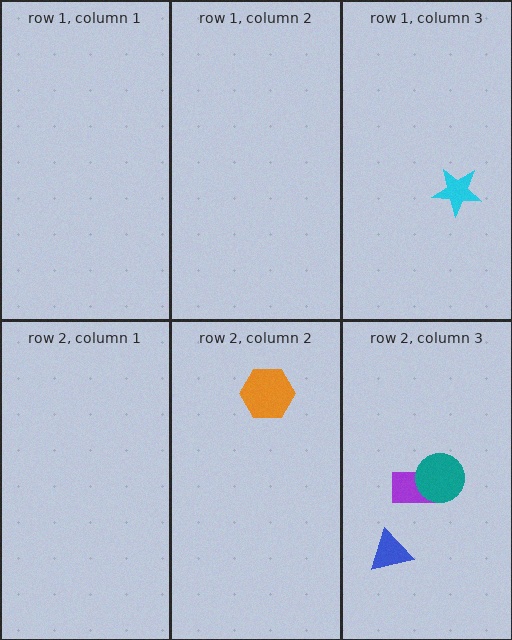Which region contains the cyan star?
The row 1, column 3 region.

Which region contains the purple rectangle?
The row 2, column 3 region.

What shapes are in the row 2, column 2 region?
The orange hexagon.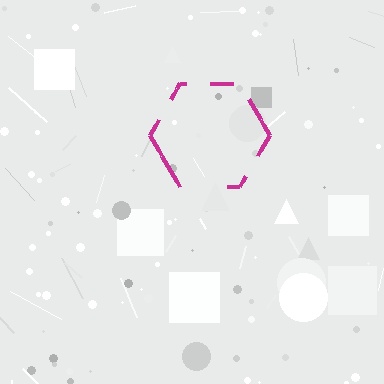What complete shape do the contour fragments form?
The contour fragments form a hexagon.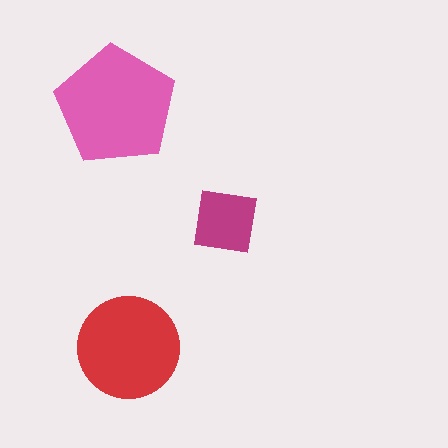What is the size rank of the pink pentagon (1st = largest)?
1st.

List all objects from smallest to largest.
The magenta square, the red circle, the pink pentagon.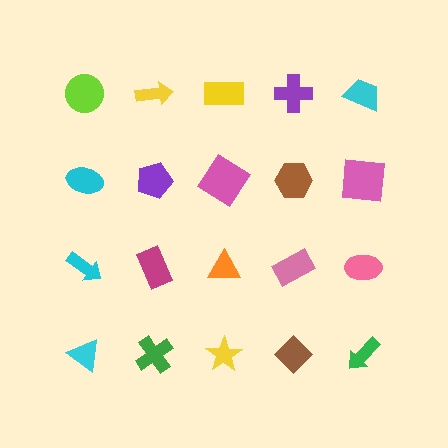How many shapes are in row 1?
5 shapes.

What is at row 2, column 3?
A pink diamond.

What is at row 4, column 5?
A green arrow.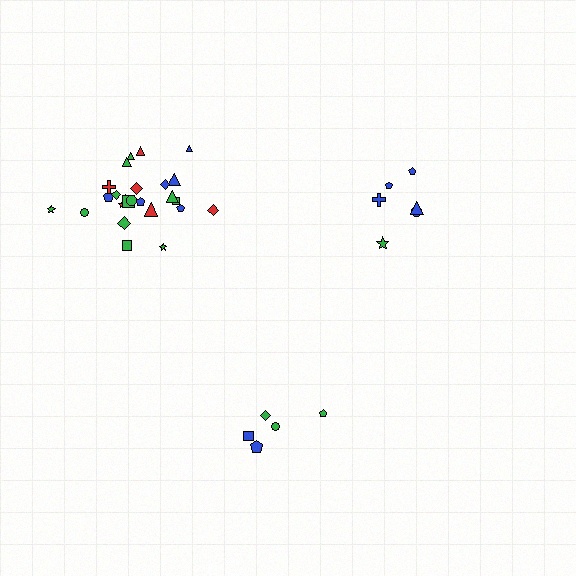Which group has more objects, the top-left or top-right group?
The top-left group.